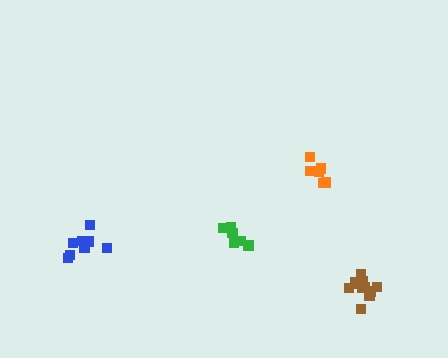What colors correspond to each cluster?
The clusters are colored: orange, blue, brown, green.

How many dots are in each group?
Group 1: 6 dots, Group 2: 8 dots, Group 3: 11 dots, Group 4: 6 dots (31 total).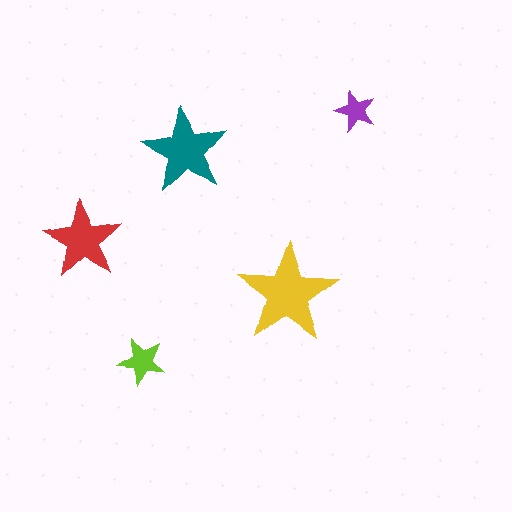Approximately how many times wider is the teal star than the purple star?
About 2 times wider.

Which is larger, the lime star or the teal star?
The teal one.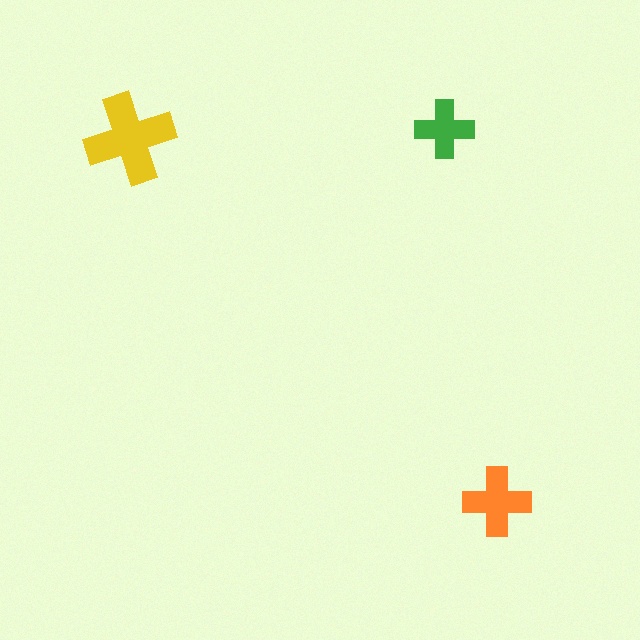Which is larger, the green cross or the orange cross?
The orange one.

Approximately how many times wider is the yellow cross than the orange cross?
About 1.5 times wider.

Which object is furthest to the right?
The orange cross is rightmost.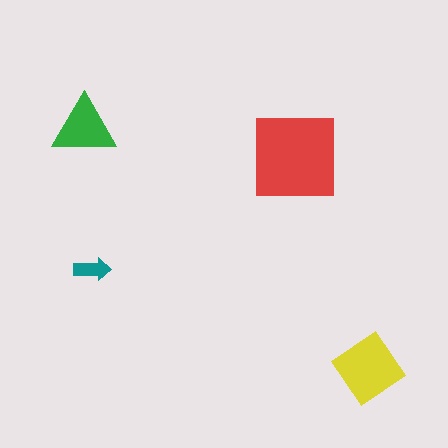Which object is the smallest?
The teal arrow.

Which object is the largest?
The red square.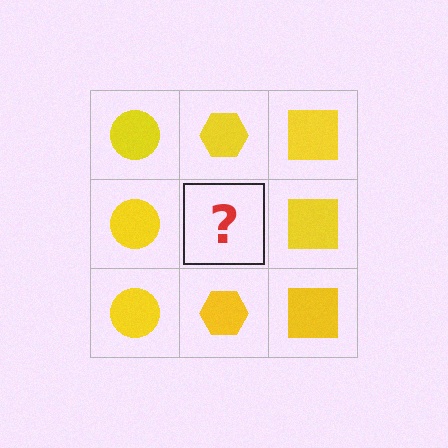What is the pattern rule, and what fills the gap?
The rule is that each column has a consistent shape. The gap should be filled with a yellow hexagon.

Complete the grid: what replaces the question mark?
The question mark should be replaced with a yellow hexagon.